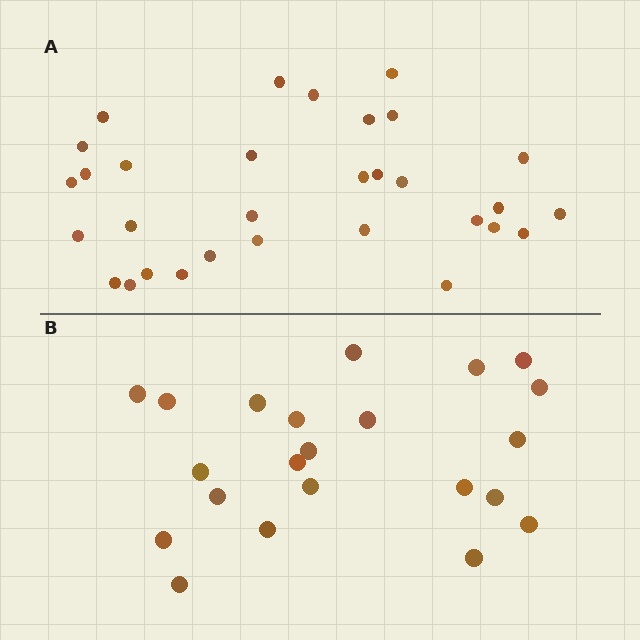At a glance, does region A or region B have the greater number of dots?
Region A (the top region) has more dots.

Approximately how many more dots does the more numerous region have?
Region A has roughly 8 or so more dots than region B.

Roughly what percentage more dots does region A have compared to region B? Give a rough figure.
About 40% more.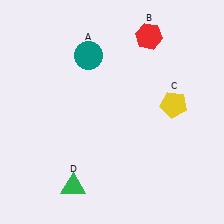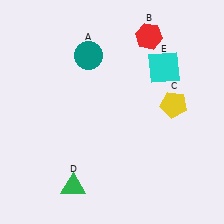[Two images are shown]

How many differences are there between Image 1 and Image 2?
There is 1 difference between the two images.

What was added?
A cyan square (E) was added in Image 2.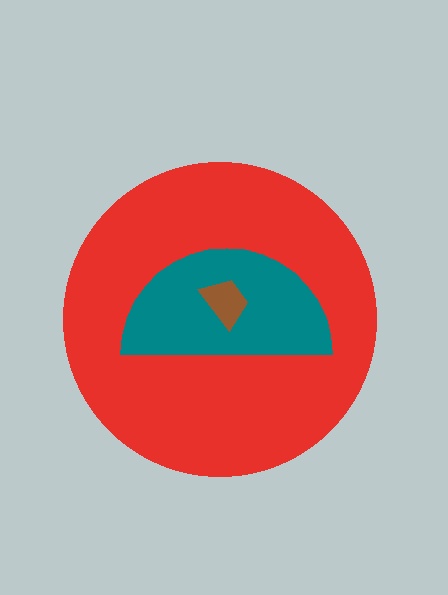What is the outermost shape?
The red circle.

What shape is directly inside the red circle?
The teal semicircle.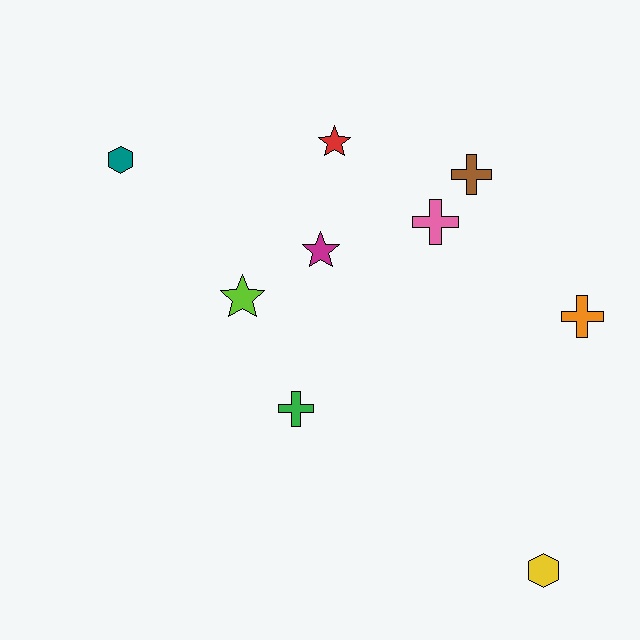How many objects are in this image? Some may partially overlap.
There are 9 objects.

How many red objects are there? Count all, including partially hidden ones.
There is 1 red object.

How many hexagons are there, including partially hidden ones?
There are 2 hexagons.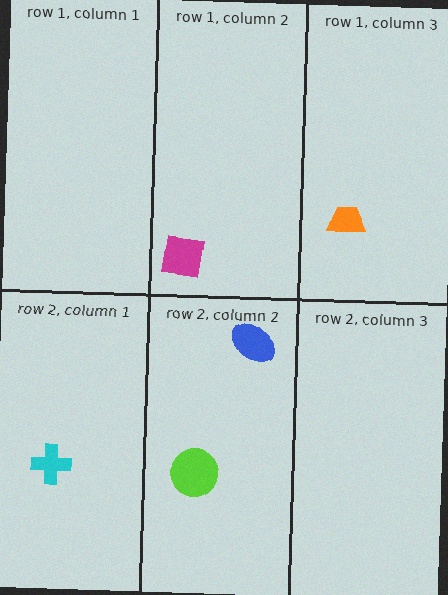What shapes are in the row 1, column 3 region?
The orange trapezoid.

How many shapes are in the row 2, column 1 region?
1.